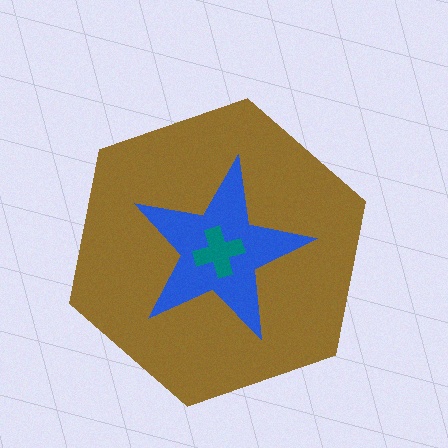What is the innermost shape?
The teal cross.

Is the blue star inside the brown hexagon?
Yes.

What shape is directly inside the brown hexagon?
The blue star.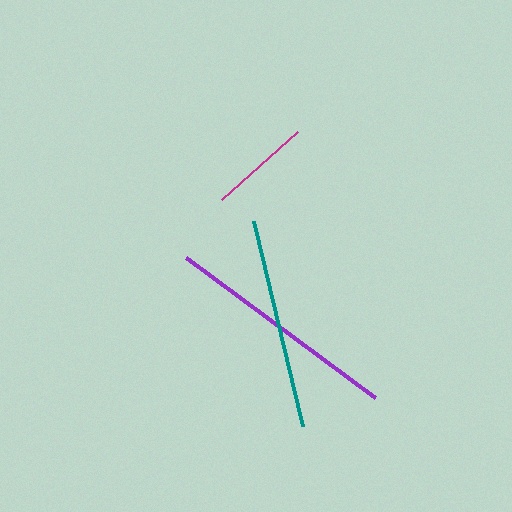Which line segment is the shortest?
The magenta line is the shortest at approximately 103 pixels.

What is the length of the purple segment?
The purple segment is approximately 235 pixels long.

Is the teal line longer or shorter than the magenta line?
The teal line is longer than the magenta line.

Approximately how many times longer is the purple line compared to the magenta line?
The purple line is approximately 2.3 times the length of the magenta line.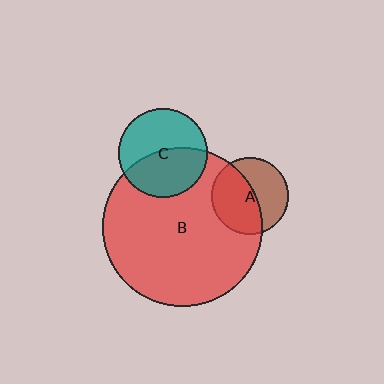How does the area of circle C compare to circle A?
Approximately 1.4 times.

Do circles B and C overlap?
Yes.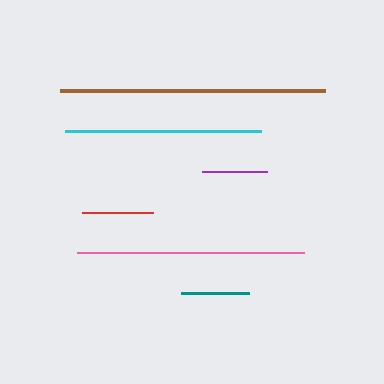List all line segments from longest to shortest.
From longest to shortest: brown, pink, cyan, red, teal, purple.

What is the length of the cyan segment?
The cyan segment is approximately 196 pixels long.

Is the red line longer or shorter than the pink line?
The pink line is longer than the red line.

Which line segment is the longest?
The brown line is the longest at approximately 265 pixels.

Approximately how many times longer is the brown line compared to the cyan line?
The brown line is approximately 1.4 times the length of the cyan line.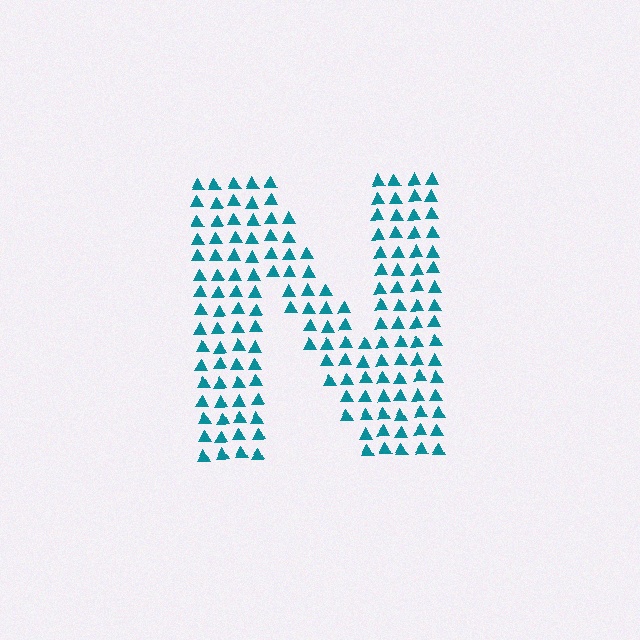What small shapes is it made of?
It is made of small triangles.